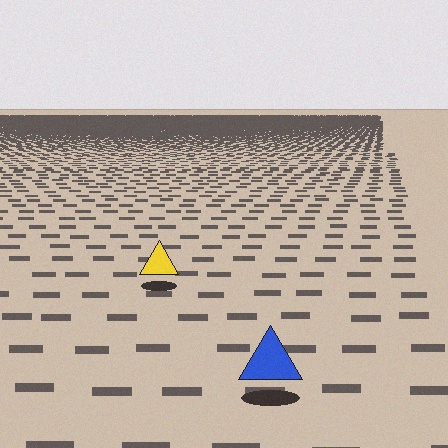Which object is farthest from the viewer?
The yellow triangle is farthest from the viewer. It appears smaller and the ground texture around it is denser.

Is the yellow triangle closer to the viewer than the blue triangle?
No. The blue triangle is closer — you can tell from the texture gradient: the ground texture is coarser near it.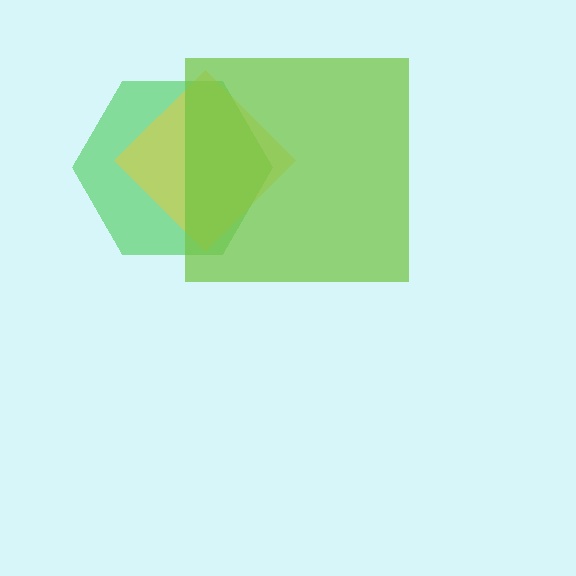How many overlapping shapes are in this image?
There are 3 overlapping shapes in the image.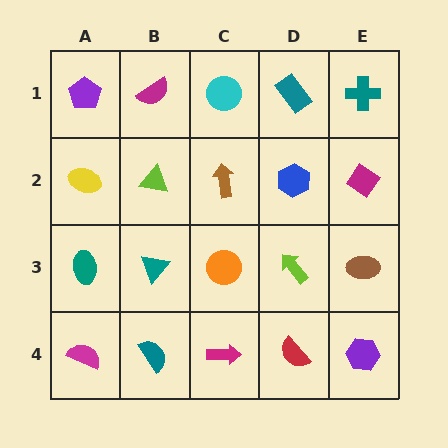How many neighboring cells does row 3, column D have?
4.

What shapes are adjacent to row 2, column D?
A teal rectangle (row 1, column D), a lime arrow (row 3, column D), a brown arrow (row 2, column C), a magenta diamond (row 2, column E).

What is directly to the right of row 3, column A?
A teal triangle.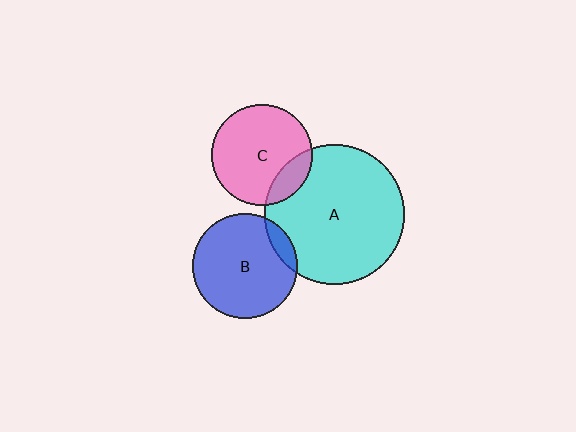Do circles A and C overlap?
Yes.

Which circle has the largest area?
Circle A (cyan).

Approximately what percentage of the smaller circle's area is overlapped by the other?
Approximately 15%.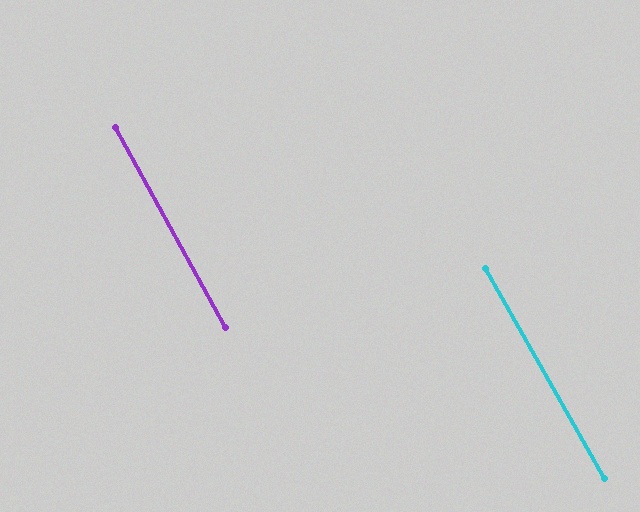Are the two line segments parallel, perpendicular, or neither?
Parallel — their directions differ by only 0.7°.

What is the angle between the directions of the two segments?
Approximately 1 degree.